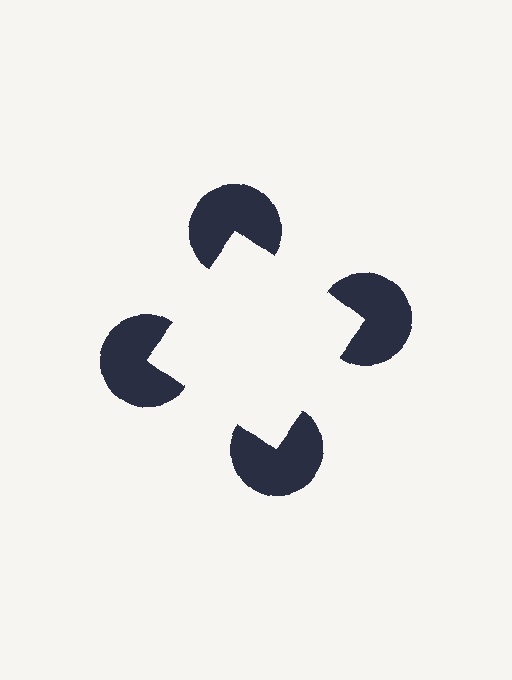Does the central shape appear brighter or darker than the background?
It typically appears slightly brighter than the background, even though no actual brightness change is drawn.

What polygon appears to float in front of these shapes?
An illusory square — its edges are inferred from the aligned wedge cuts in the pac-man discs, not physically drawn.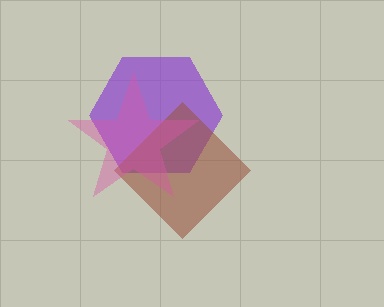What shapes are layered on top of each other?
The layered shapes are: a purple hexagon, a brown diamond, a pink star.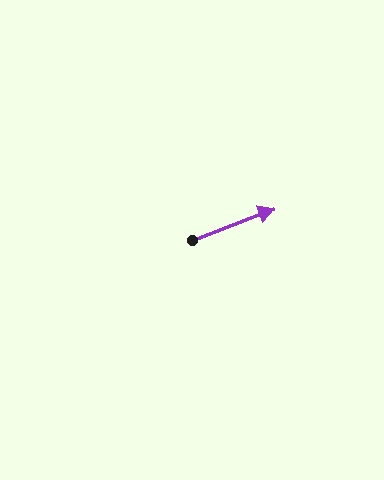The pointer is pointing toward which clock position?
Roughly 2 o'clock.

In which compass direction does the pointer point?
East.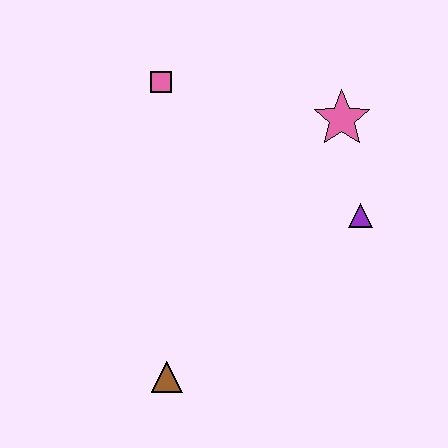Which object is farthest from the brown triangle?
The pink star is farthest from the brown triangle.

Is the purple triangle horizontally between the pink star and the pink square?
No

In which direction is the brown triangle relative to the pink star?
The brown triangle is below the pink star.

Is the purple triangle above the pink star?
No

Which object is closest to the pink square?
The pink star is closest to the pink square.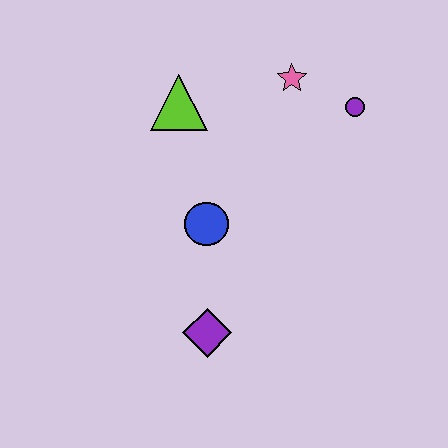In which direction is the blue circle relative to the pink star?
The blue circle is below the pink star.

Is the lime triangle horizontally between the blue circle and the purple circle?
No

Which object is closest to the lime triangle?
The pink star is closest to the lime triangle.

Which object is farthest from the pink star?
The purple diamond is farthest from the pink star.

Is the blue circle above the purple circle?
No